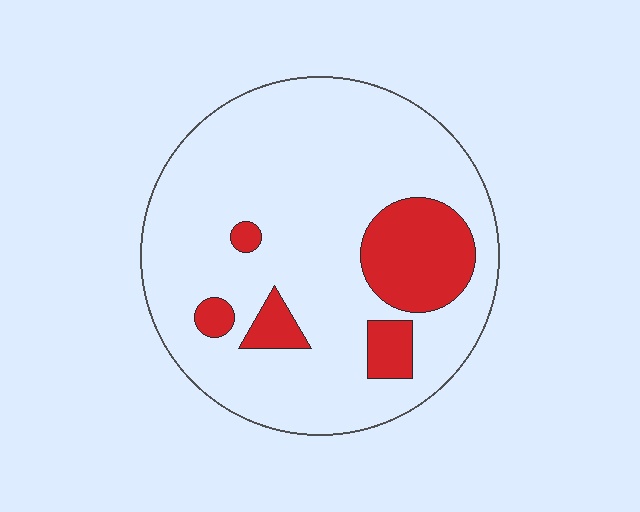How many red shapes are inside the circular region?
5.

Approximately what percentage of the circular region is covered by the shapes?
Approximately 15%.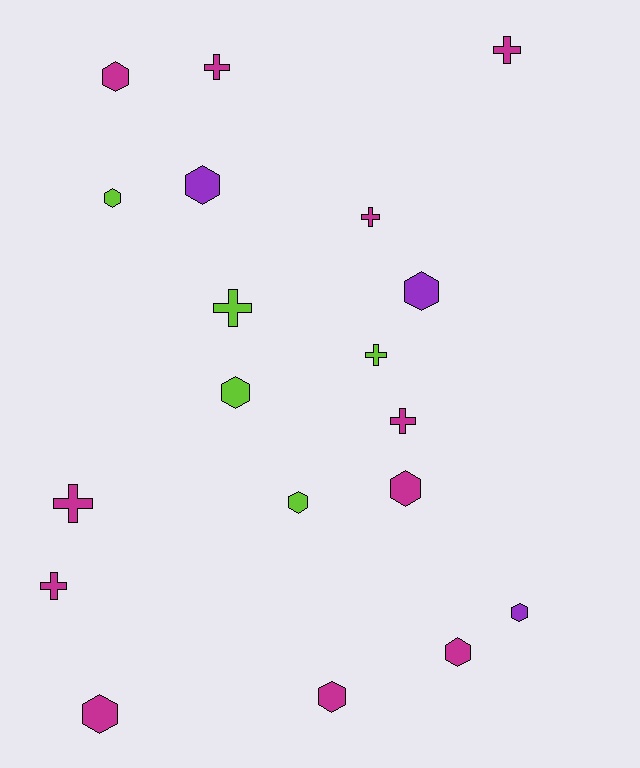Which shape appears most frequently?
Hexagon, with 11 objects.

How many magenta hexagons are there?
There are 5 magenta hexagons.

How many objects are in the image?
There are 19 objects.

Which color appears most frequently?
Magenta, with 11 objects.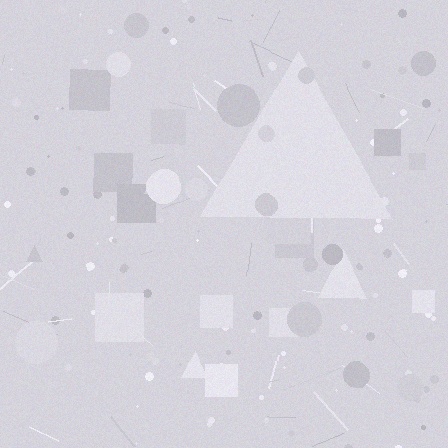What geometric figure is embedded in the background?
A triangle is embedded in the background.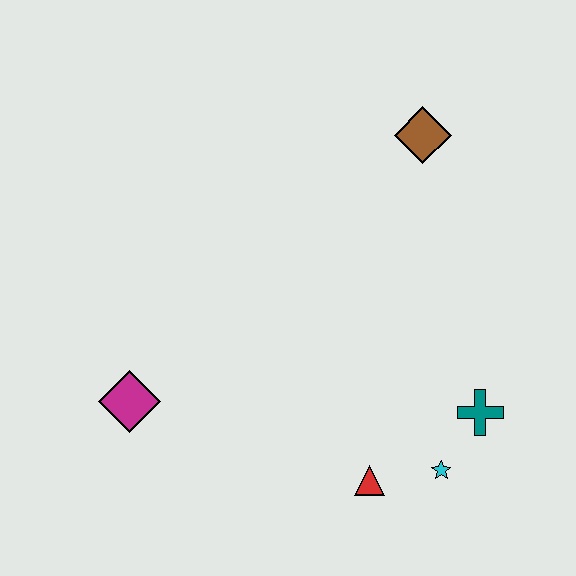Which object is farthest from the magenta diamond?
The brown diamond is farthest from the magenta diamond.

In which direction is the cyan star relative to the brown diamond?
The cyan star is below the brown diamond.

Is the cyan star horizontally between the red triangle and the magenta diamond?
No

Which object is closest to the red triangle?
The cyan star is closest to the red triangle.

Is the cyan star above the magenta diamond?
No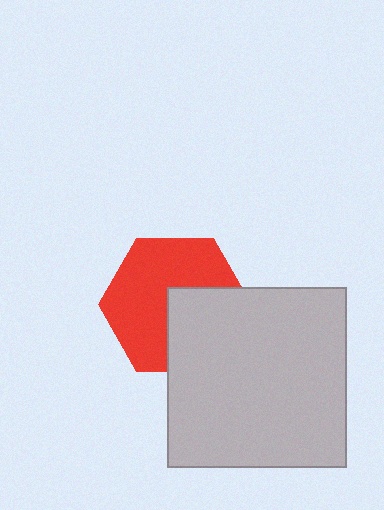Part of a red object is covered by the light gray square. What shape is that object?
It is a hexagon.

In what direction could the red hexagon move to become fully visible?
The red hexagon could move toward the upper-left. That would shift it out from behind the light gray square entirely.